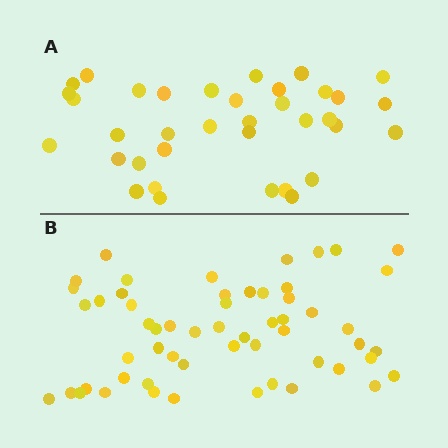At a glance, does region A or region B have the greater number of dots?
Region B (the bottom region) has more dots.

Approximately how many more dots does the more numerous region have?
Region B has approximately 20 more dots than region A.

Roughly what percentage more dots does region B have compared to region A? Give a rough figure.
About 55% more.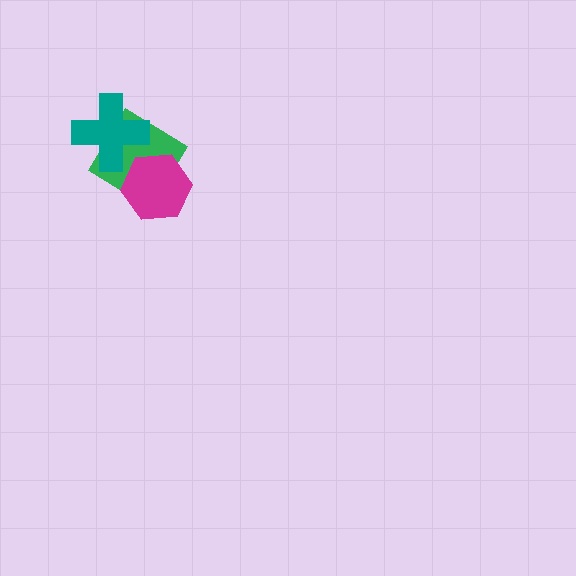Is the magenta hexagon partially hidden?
No, no other shape covers it.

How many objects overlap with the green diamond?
2 objects overlap with the green diamond.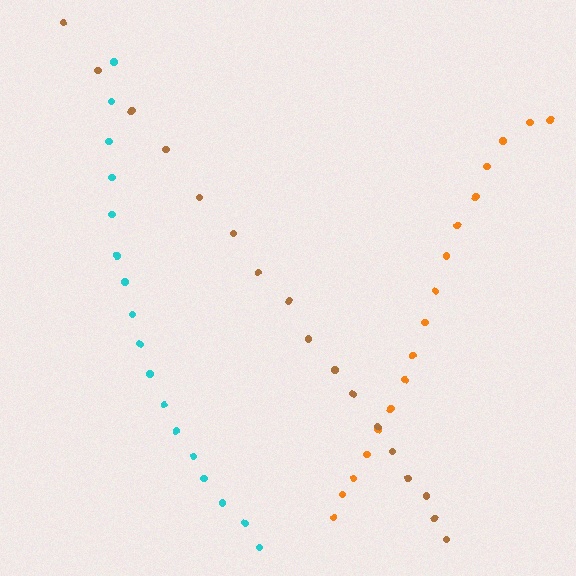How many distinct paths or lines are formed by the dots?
There are 3 distinct paths.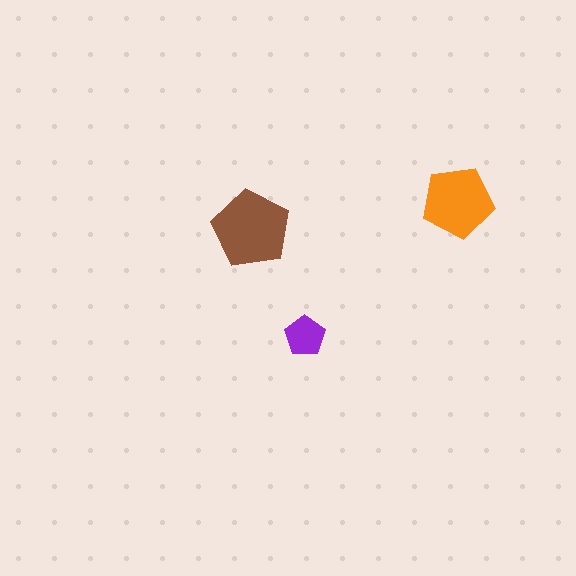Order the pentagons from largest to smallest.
the brown one, the orange one, the purple one.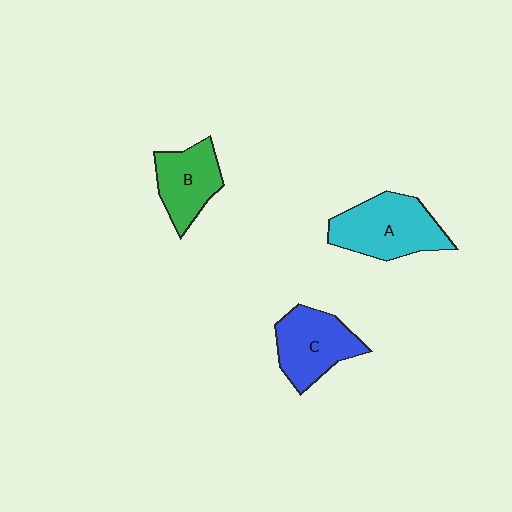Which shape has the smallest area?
Shape B (green).